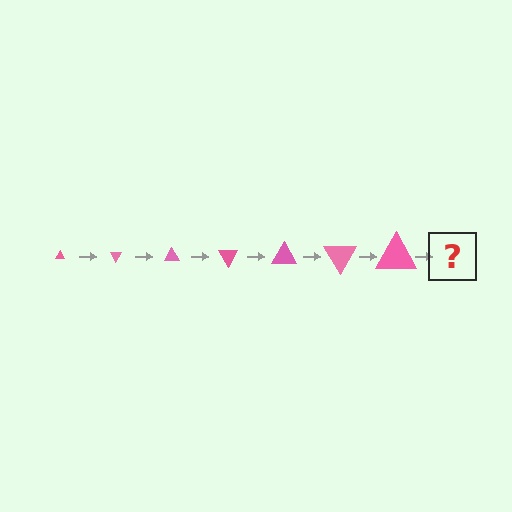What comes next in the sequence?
The next element should be a triangle, larger than the previous one and rotated 420 degrees from the start.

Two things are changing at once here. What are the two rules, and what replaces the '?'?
The two rules are that the triangle grows larger each step and it rotates 60 degrees each step. The '?' should be a triangle, larger than the previous one and rotated 420 degrees from the start.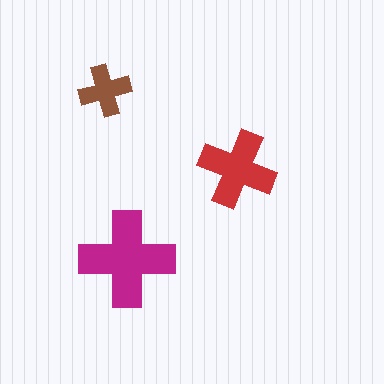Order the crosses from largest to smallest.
the magenta one, the red one, the brown one.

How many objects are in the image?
There are 3 objects in the image.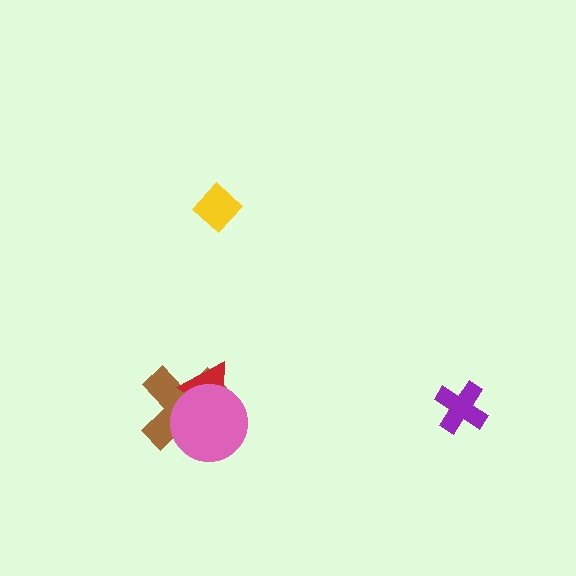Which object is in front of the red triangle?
The pink circle is in front of the red triangle.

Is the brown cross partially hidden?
Yes, it is partially covered by another shape.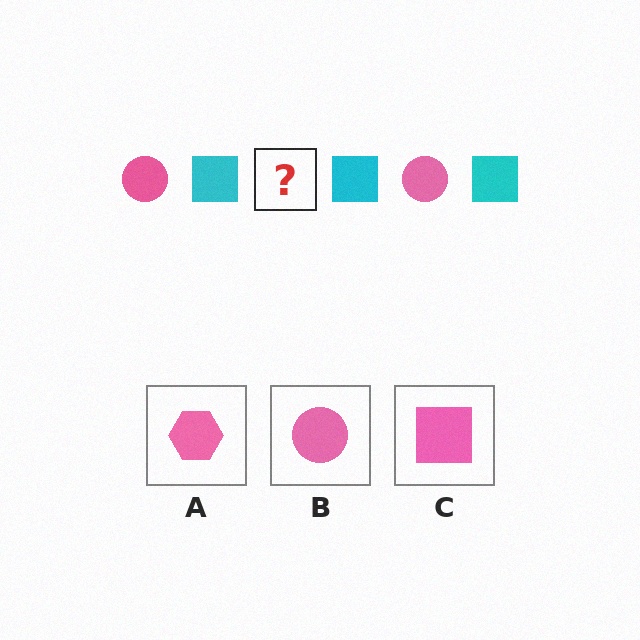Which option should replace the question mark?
Option B.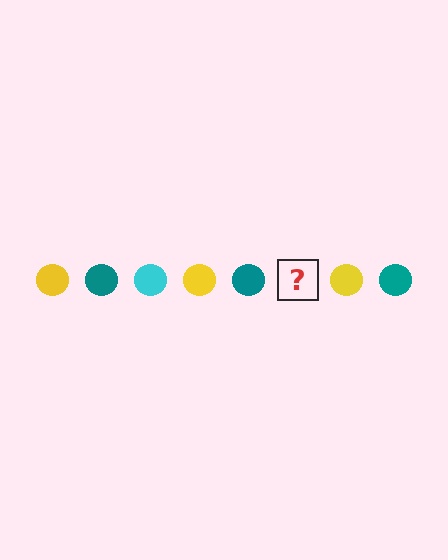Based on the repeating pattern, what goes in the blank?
The blank should be a cyan circle.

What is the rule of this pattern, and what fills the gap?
The rule is that the pattern cycles through yellow, teal, cyan circles. The gap should be filled with a cyan circle.